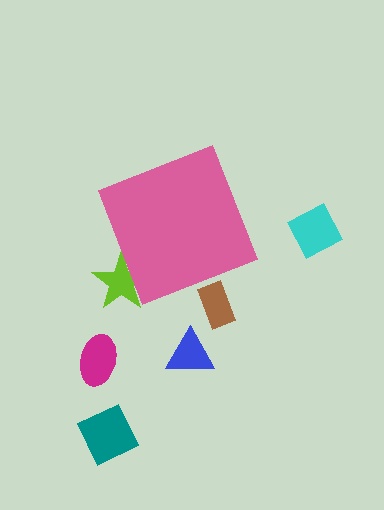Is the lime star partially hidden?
Yes, the lime star is partially hidden behind the pink diamond.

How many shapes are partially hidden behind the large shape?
2 shapes are partially hidden.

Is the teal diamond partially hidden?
No, the teal diamond is fully visible.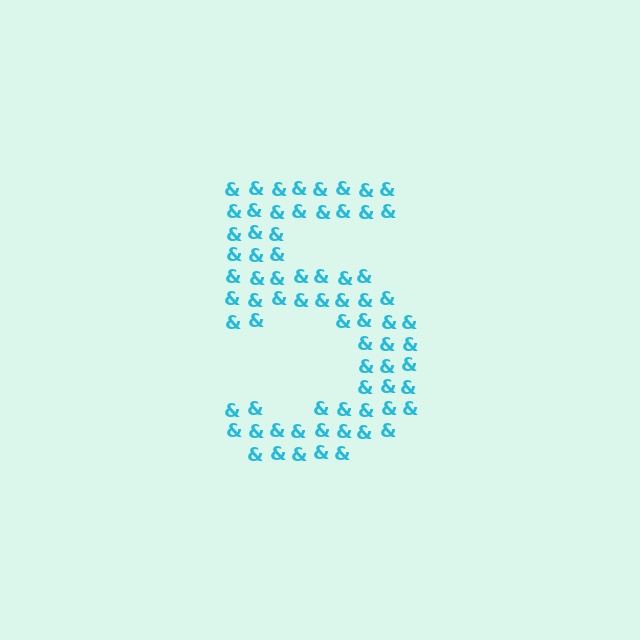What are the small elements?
The small elements are ampersands.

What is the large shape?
The large shape is the digit 5.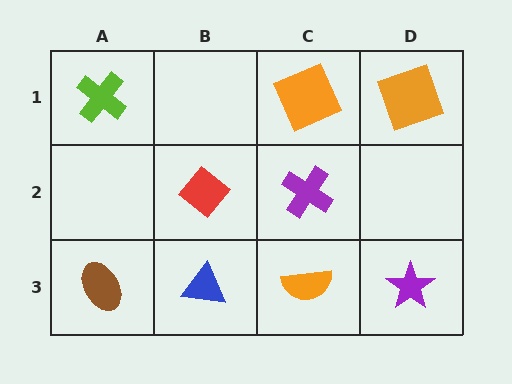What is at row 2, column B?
A red diamond.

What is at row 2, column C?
A purple cross.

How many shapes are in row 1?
3 shapes.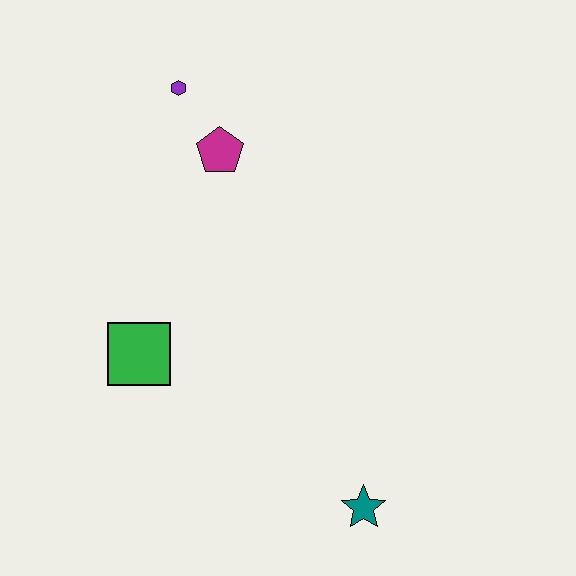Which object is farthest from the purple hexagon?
The teal star is farthest from the purple hexagon.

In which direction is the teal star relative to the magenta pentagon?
The teal star is below the magenta pentagon.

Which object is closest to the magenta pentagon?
The purple hexagon is closest to the magenta pentagon.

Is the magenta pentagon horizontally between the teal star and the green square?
Yes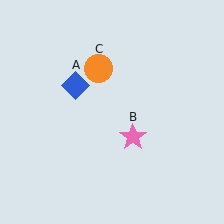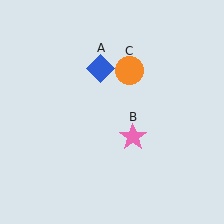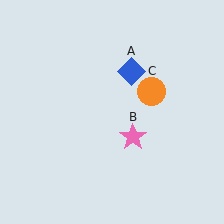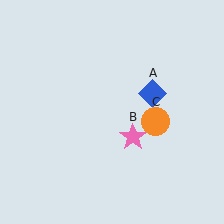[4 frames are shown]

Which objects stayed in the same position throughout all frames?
Pink star (object B) remained stationary.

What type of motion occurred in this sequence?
The blue diamond (object A), orange circle (object C) rotated clockwise around the center of the scene.